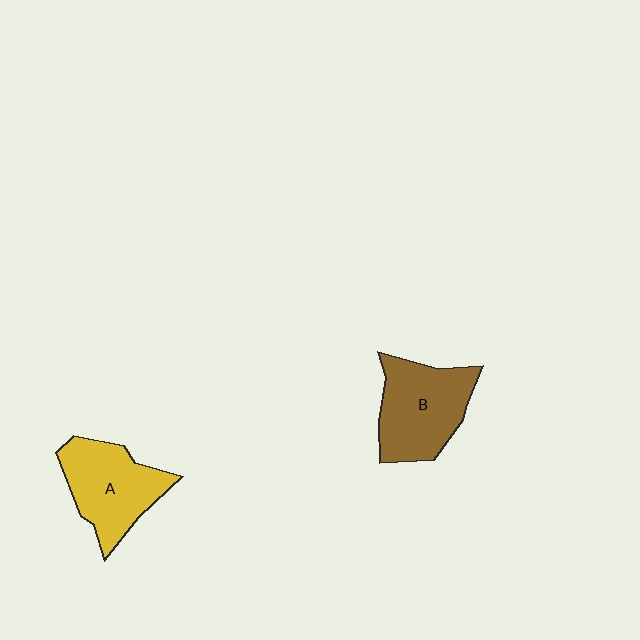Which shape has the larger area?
Shape B (brown).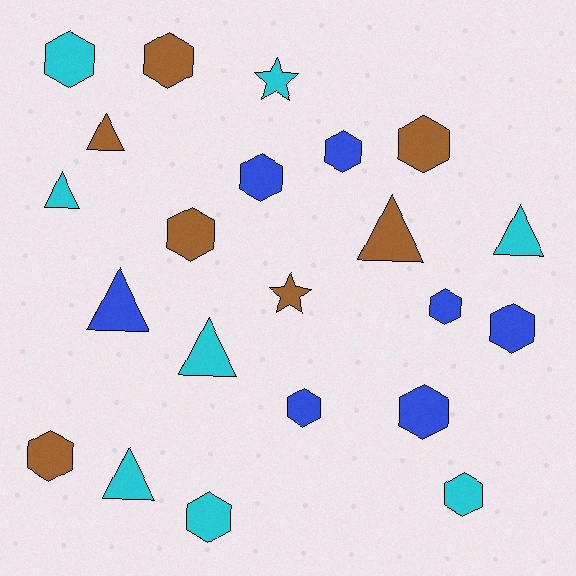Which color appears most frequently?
Cyan, with 8 objects.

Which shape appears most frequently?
Hexagon, with 13 objects.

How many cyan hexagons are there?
There are 3 cyan hexagons.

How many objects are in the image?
There are 22 objects.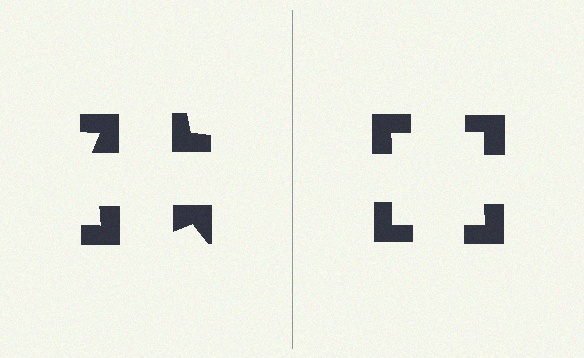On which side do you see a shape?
An illusory square appears on the right side. On the left side the wedge cuts are rotated, so no coherent shape forms.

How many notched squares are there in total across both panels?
8 — 4 on each side.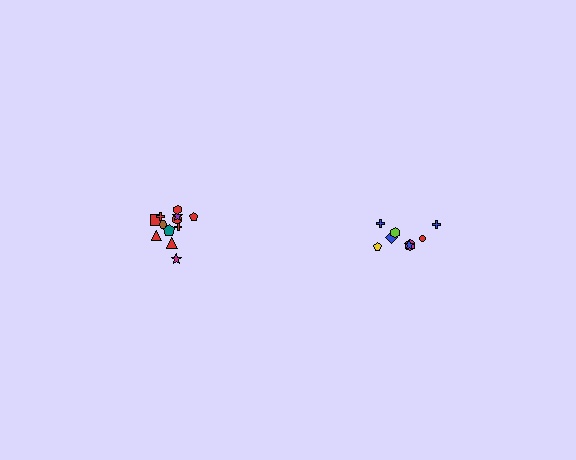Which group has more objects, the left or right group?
The left group.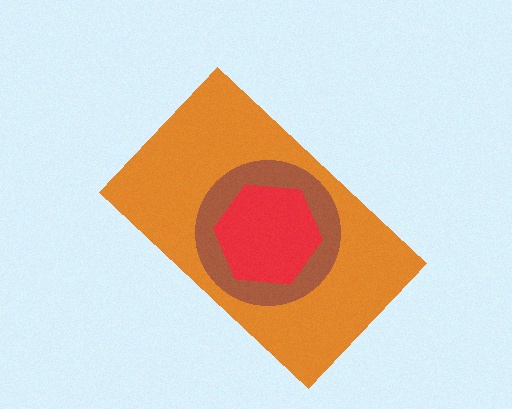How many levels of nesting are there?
3.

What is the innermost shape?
The red hexagon.